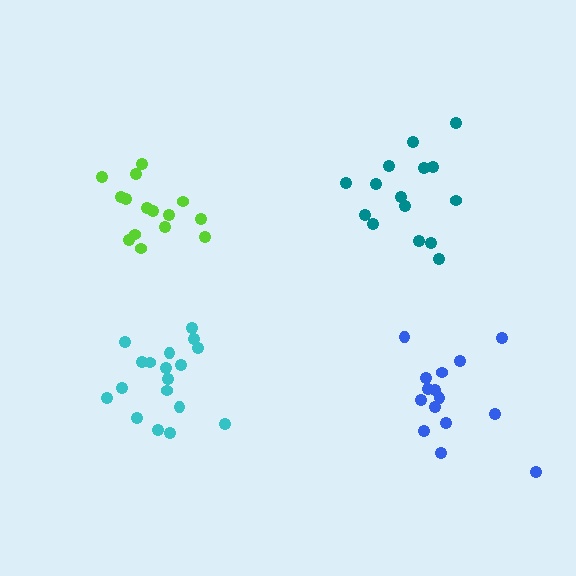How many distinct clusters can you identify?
There are 4 distinct clusters.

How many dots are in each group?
Group 1: 15 dots, Group 2: 15 dots, Group 3: 18 dots, Group 4: 15 dots (63 total).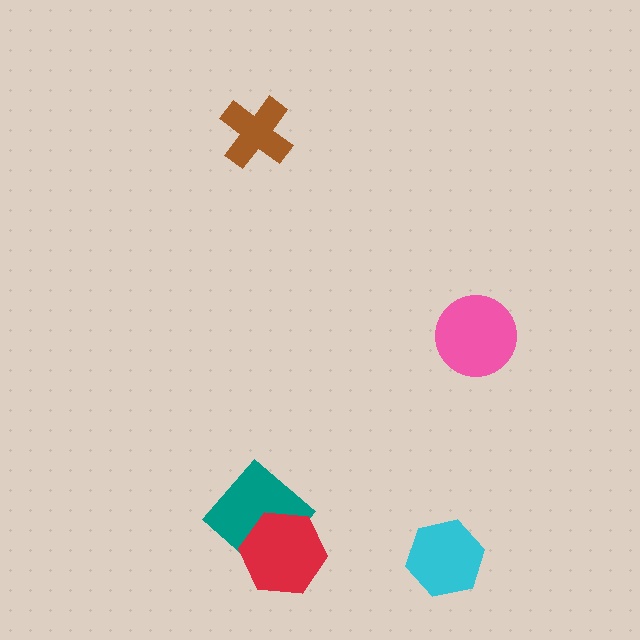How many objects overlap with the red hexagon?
1 object overlaps with the red hexagon.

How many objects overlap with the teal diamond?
1 object overlaps with the teal diamond.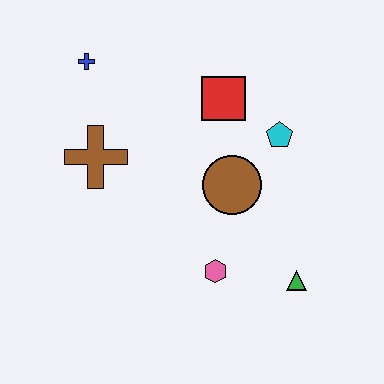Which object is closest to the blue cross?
The brown cross is closest to the blue cross.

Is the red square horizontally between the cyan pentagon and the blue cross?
Yes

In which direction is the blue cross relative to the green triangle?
The blue cross is above the green triangle.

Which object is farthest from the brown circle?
The blue cross is farthest from the brown circle.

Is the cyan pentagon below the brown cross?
No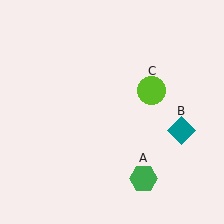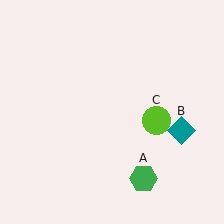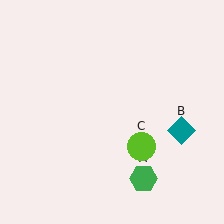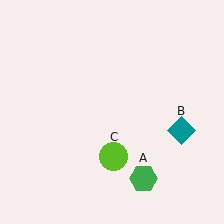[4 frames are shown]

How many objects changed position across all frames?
1 object changed position: lime circle (object C).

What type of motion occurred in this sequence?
The lime circle (object C) rotated clockwise around the center of the scene.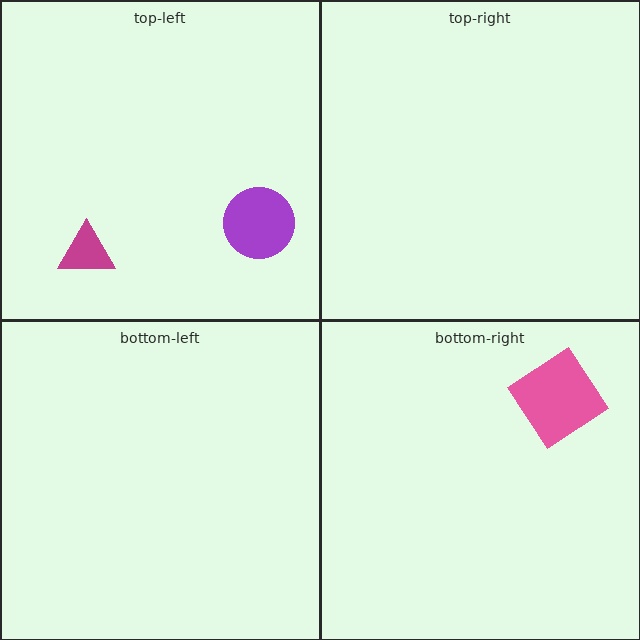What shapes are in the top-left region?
The purple circle, the magenta triangle.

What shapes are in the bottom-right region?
The pink diamond.